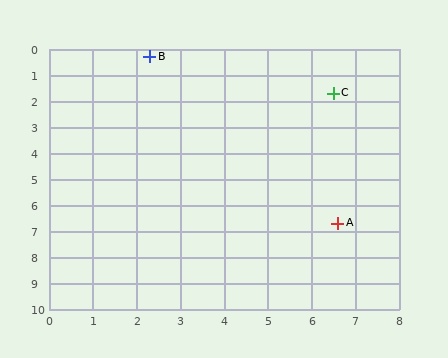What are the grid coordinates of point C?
Point C is at approximately (6.5, 1.7).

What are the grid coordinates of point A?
Point A is at approximately (6.6, 6.7).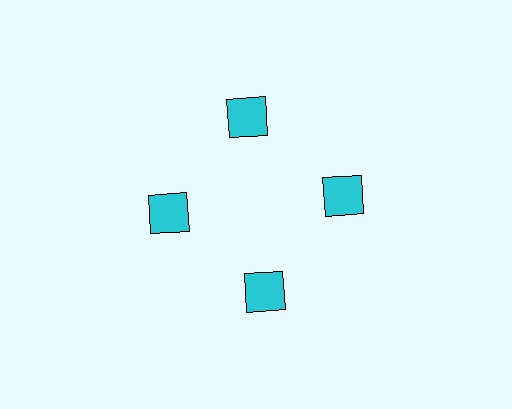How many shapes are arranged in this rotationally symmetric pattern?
There are 4 shapes, arranged in 4 groups of 1.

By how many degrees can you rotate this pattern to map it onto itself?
The pattern maps onto itself every 90 degrees of rotation.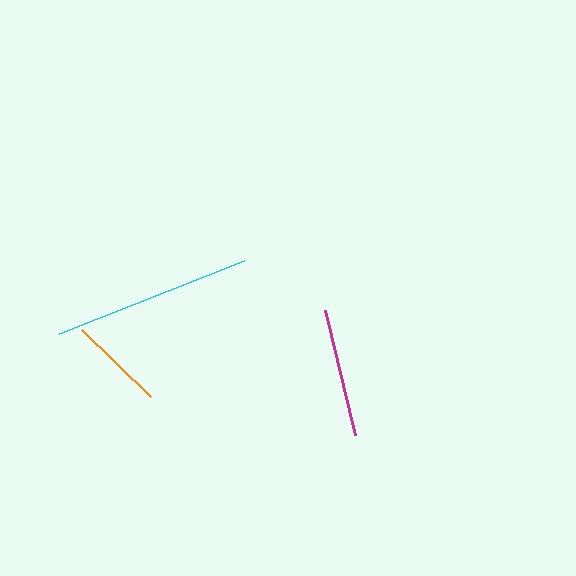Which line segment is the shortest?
The orange line is the shortest at approximately 96 pixels.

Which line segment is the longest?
The cyan line is the longest at approximately 199 pixels.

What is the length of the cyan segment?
The cyan segment is approximately 199 pixels long.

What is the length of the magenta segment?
The magenta segment is approximately 128 pixels long.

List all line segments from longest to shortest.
From longest to shortest: cyan, magenta, orange.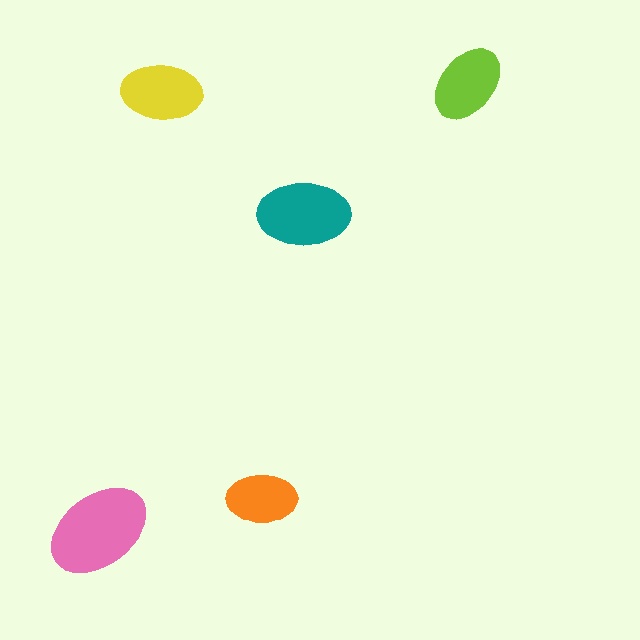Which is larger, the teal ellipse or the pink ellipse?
The pink one.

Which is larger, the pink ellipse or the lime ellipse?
The pink one.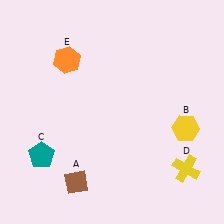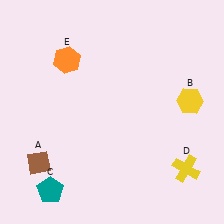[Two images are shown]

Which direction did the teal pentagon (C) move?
The teal pentagon (C) moved down.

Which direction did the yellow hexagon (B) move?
The yellow hexagon (B) moved up.